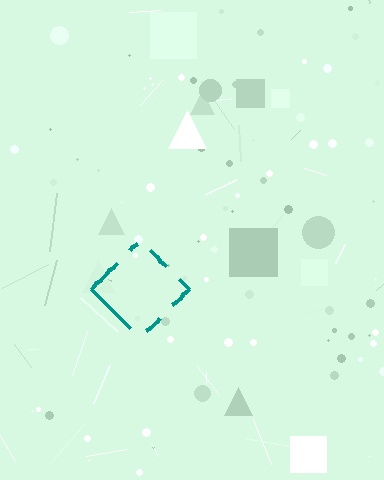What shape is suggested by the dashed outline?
The dashed outline suggests a diamond.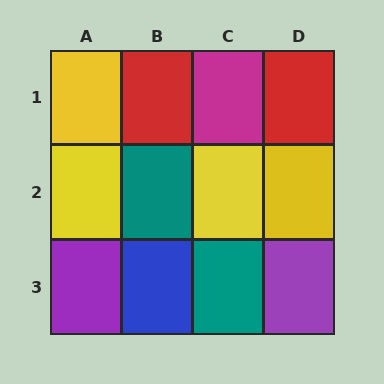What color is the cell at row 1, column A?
Yellow.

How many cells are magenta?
1 cell is magenta.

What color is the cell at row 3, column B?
Blue.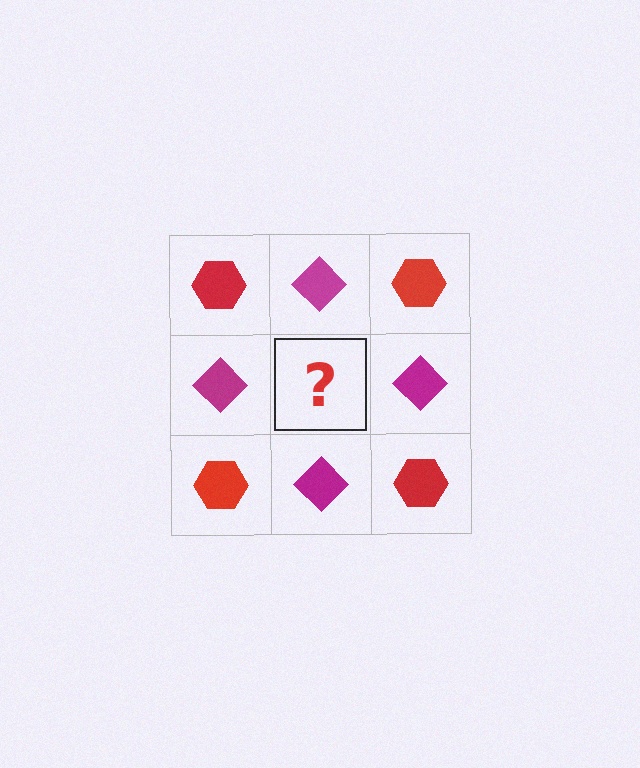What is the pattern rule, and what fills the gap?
The rule is that it alternates red hexagon and magenta diamond in a checkerboard pattern. The gap should be filled with a red hexagon.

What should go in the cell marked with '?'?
The missing cell should contain a red hexagon.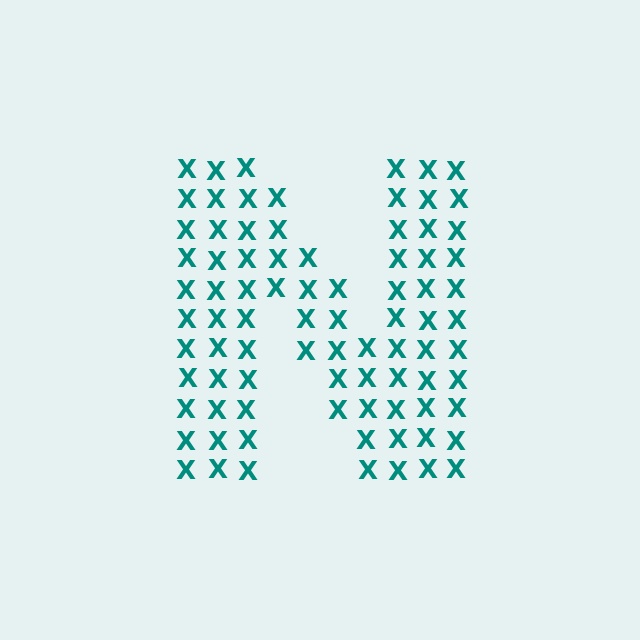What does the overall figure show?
The overall figure shows the letter N.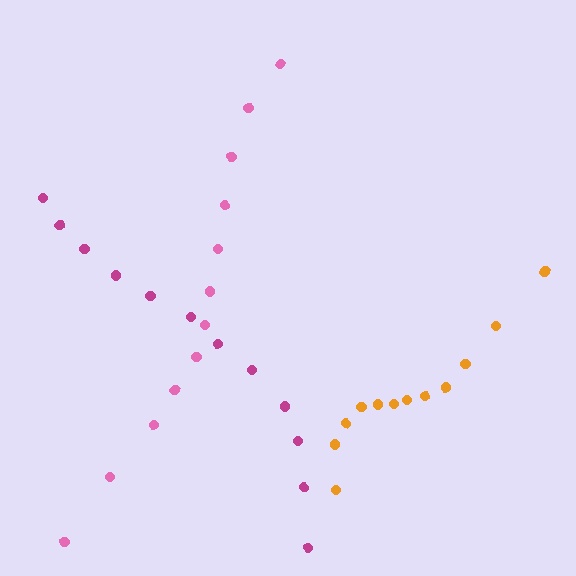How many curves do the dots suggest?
There are 3 distinct paths.